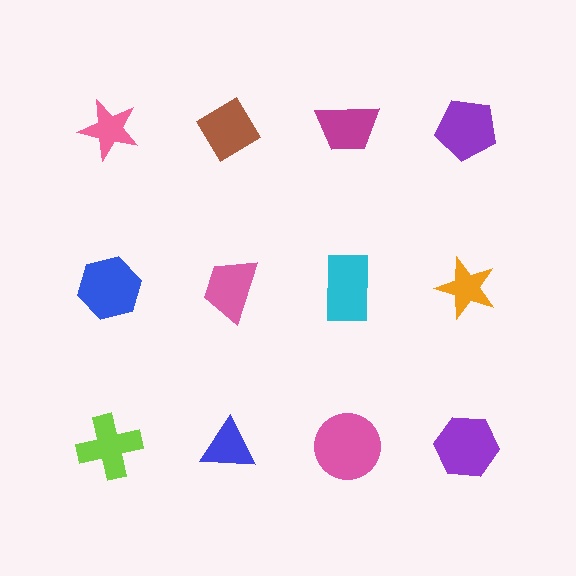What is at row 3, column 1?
A lime cross.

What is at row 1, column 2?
A brown diamond.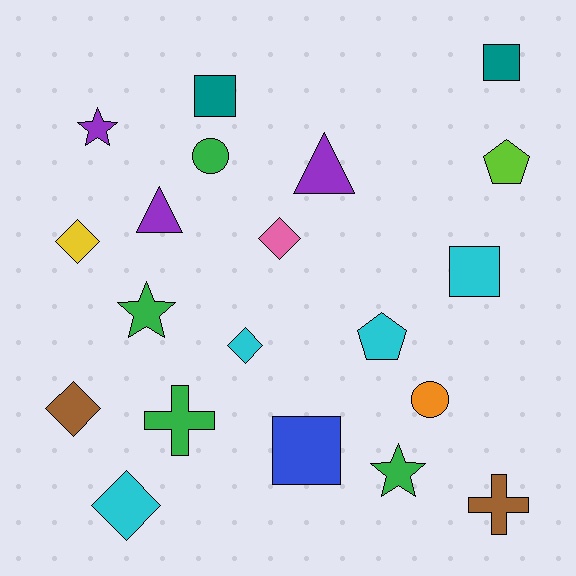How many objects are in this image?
There are 20 objects.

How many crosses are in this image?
There are 2 crosses.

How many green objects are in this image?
There are 4 green objects.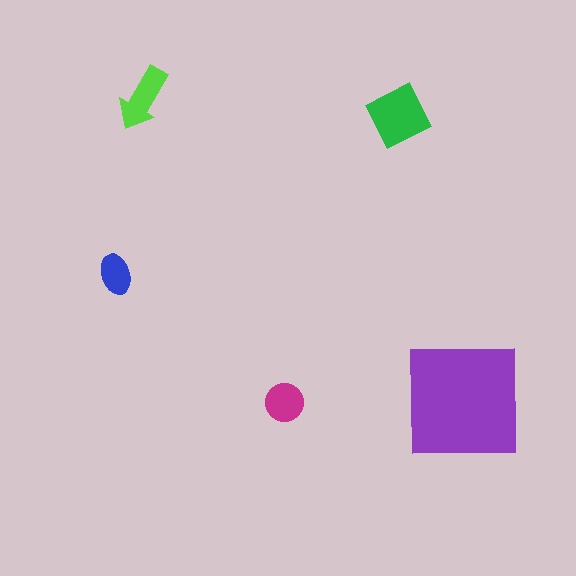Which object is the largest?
The purple square.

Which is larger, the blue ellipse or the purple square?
The purple square.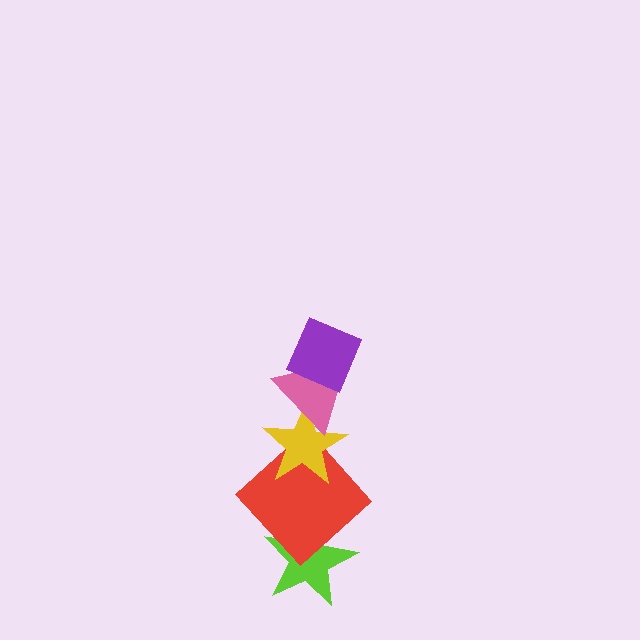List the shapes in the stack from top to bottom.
From top to bottom: the purple diamond, the pink triangle, the yellow star, the red diamond, the lime star.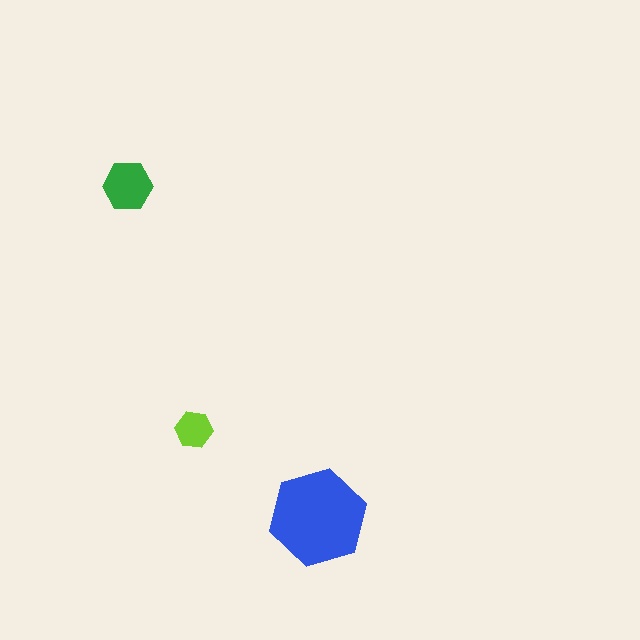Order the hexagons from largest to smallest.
the blue one, the green one, the lime one.